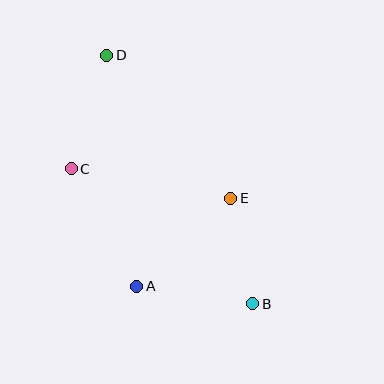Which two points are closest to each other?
Points B and E are closest to each other.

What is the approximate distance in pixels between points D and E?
The distance between D and E is approximately 190 pixels.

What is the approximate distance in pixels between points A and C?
The distance between A and C is approximately 134 pixels.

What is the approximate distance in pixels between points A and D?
The distance between A and D is approximately 233 pixels.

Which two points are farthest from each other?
Points B and D are farthest from each other.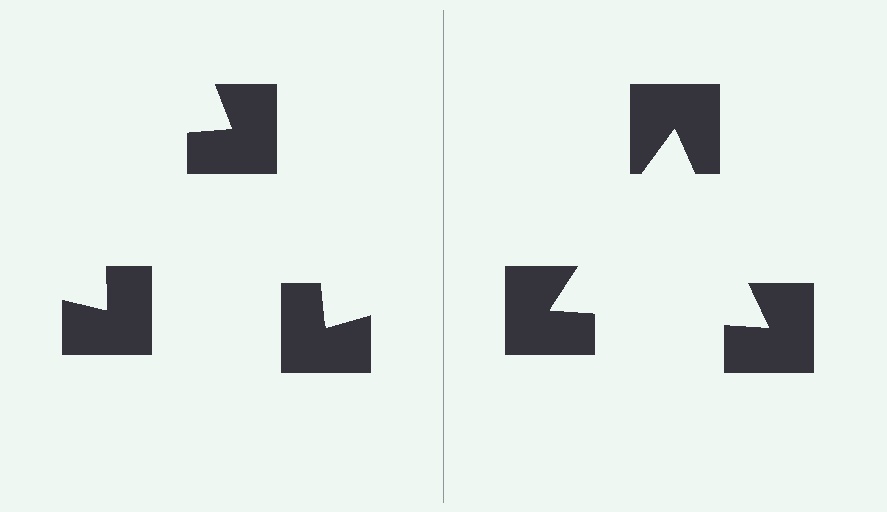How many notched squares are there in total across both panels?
6 — 3 on each side.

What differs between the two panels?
The notched squares are positioned identically on both sides; only the wedge orientations differ. On the right they align to a triangle; on the left they are misaligned.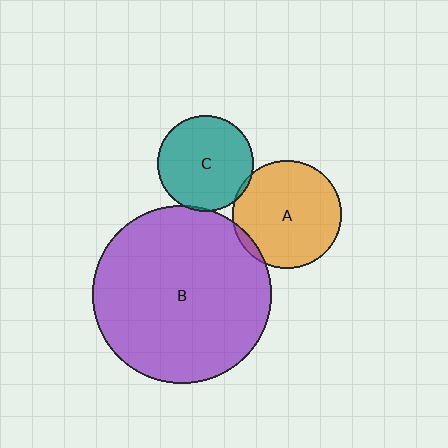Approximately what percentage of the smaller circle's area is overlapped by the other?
Approximately 5%.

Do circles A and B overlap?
Yes.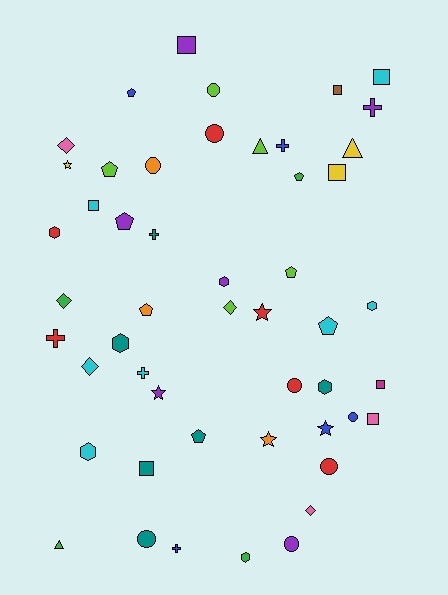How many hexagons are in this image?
There are 7 hexagons.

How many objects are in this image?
There are 50 objects.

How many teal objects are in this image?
There are 6 teal objects.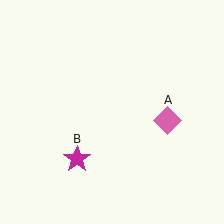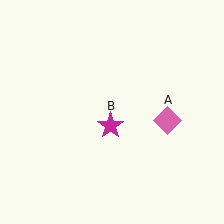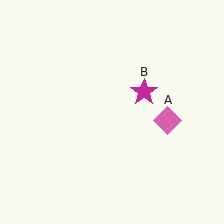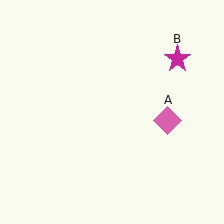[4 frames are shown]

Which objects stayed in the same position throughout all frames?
Pink diamond (object A) remained stationary.